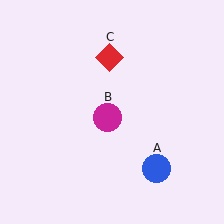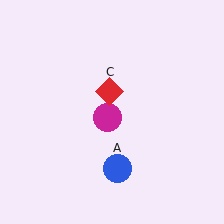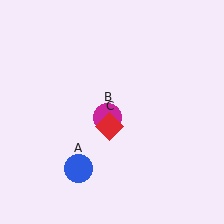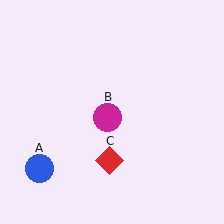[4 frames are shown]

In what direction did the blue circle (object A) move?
The blue circle (object A) moved left.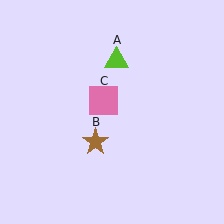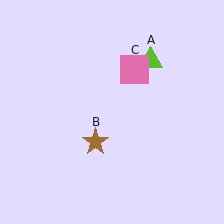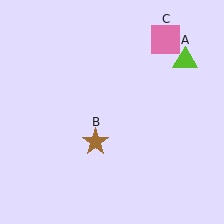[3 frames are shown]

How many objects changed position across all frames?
2 objects changed position: lime triangle (object A), pink square (object C).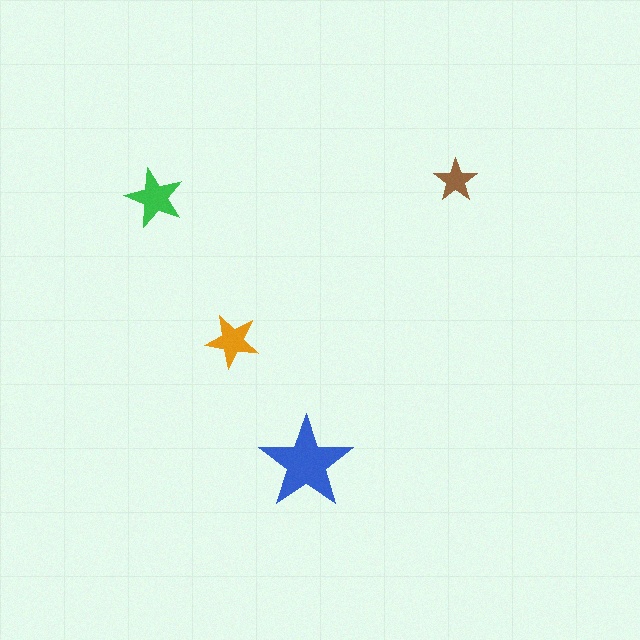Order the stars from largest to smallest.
the blue one, the green one, the orange one, the brown one.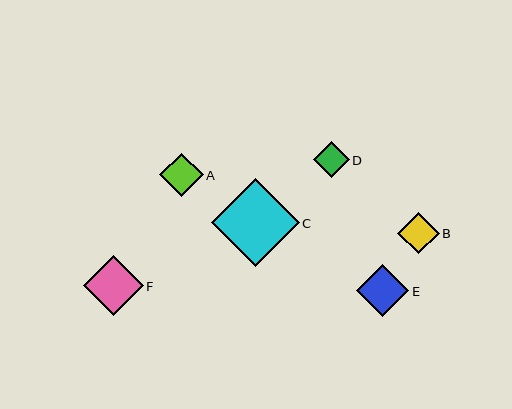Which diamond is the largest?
Diamond C is the largest with a size of approximately 88 pixels.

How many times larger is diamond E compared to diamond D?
Diamond E is approximately 1.4 times the size of diamond D.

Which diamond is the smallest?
Diamond D is the smallest with a size of approximately 36 pixels.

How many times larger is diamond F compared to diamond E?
Diamond F is approximately 1.1 times the size of diamond E.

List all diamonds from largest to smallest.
From largest to smallest: C, F, E, A, B, D.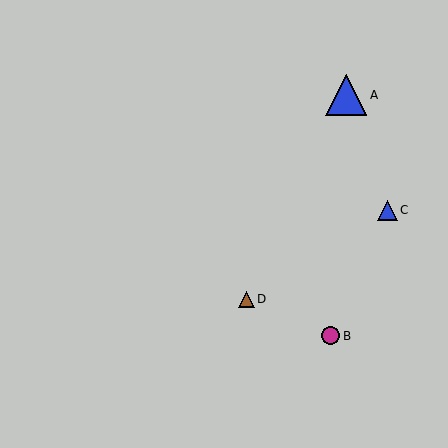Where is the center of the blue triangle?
The center of the blue triangle is at (387, 210).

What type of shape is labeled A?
Shape A is a blue triangle.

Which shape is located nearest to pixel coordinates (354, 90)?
The blue triangle (labeled A) at (346, 95) is nearest to that location.